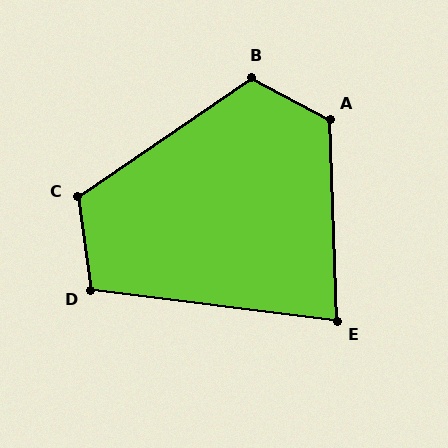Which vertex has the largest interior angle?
A, at approximately 120 degrees.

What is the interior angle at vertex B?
Approximately 118 degrees (obtuse).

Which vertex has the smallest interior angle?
E, at approximately 81 degrees.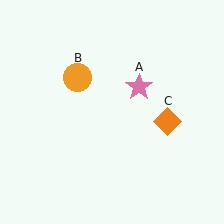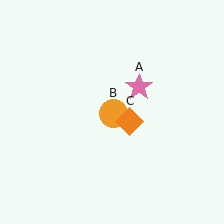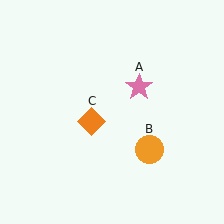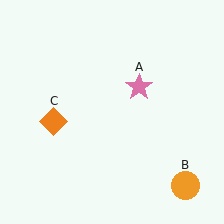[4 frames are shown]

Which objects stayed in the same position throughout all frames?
Pink star (object A) remained stationary.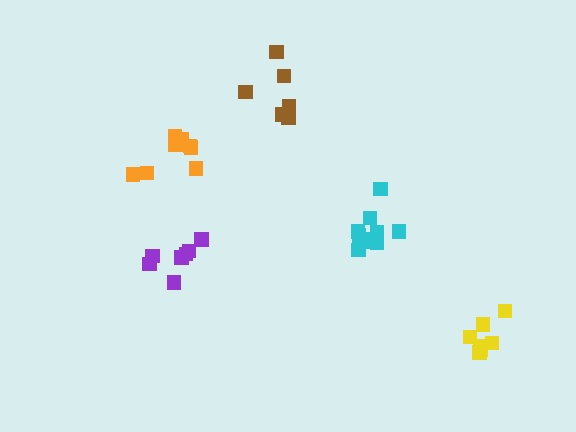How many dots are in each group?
Group 1: 6 dots, Group 2: 7 dots, Group 3: 11 dots, Group 4: 8 dots, Group 5: 7 dots (39 total).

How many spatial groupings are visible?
There are 5 spatial groupings.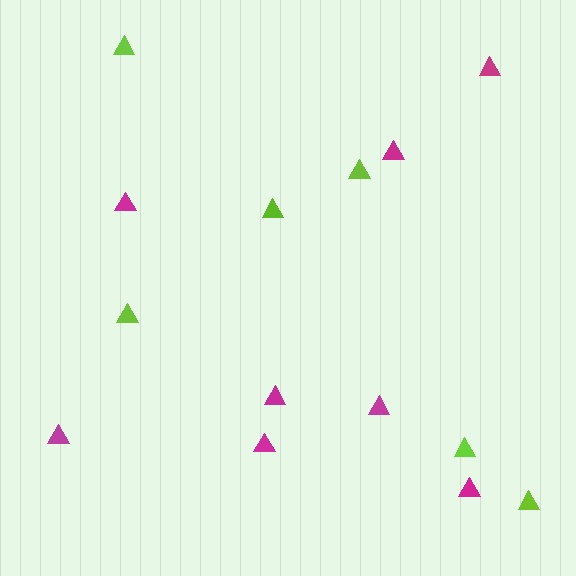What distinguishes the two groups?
There are 2 groups: one group of lime triangles (6) and one group of magenta triangles (8).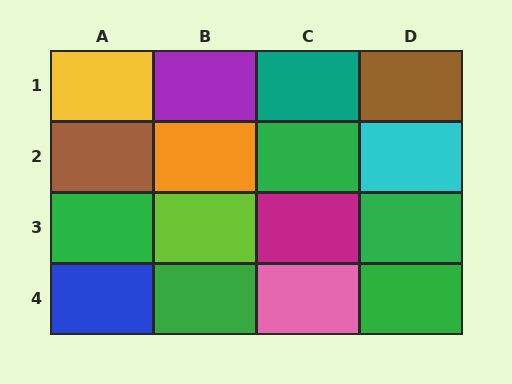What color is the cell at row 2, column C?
Green.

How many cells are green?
5 cells are green.